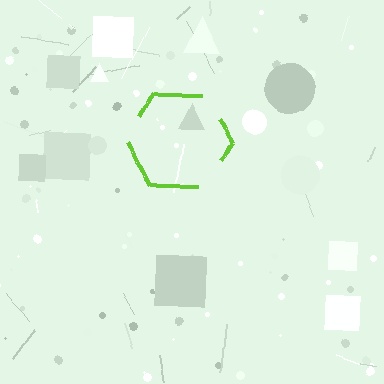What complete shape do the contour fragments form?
The contour fragments form a hexagon.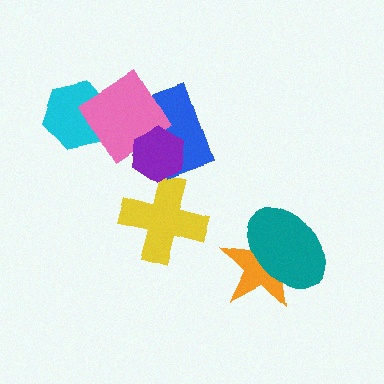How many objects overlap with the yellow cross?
0 objects overlap with the yellow cross.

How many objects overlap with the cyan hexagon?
1 object overlaps with the cyan hexagon.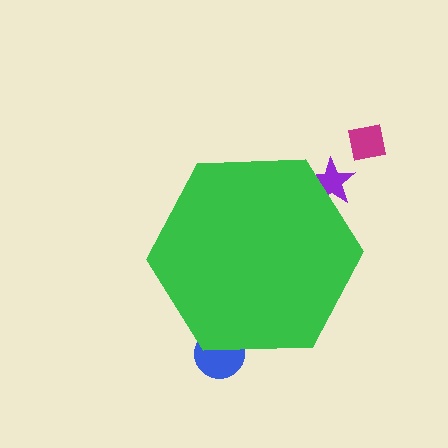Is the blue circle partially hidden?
Yes, the blue circle is partially hidden behind the green hexagon.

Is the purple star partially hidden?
Yes, the purple star is partially hidden behind the green hexagon.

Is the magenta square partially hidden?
No, the magenta square is fully visible.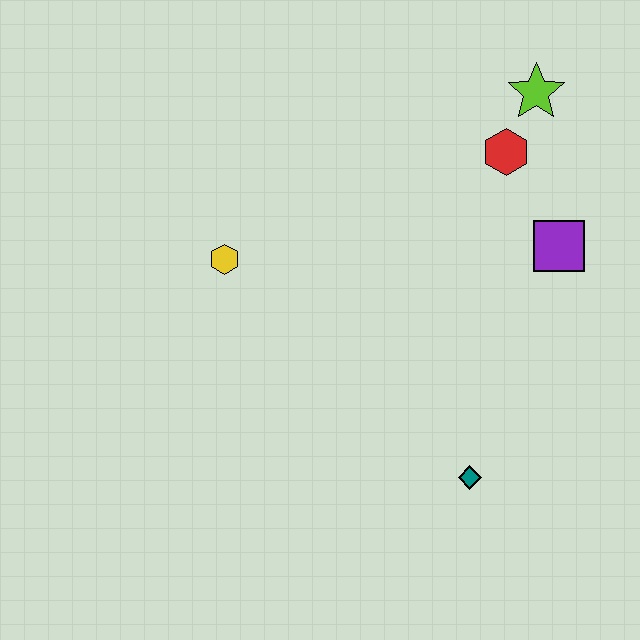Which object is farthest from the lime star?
The teal diamond is farthest from the lime star.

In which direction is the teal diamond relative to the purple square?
The teal diamond is below the purple square.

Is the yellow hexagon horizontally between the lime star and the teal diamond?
No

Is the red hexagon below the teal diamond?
No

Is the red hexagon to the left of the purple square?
Yes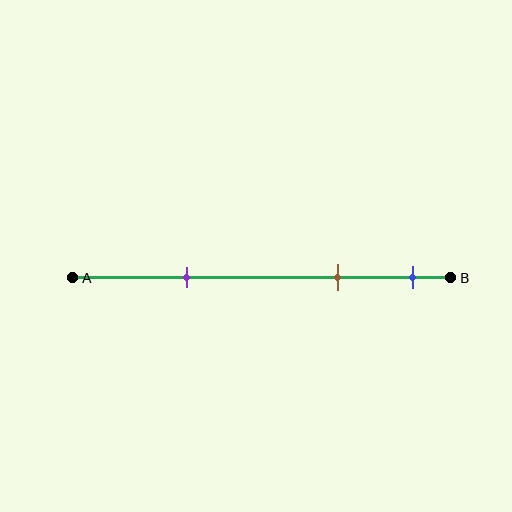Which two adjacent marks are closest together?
The brown and blue marks are the closest adjacent pair.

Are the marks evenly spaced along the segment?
No, the marks are not evenly spaced.